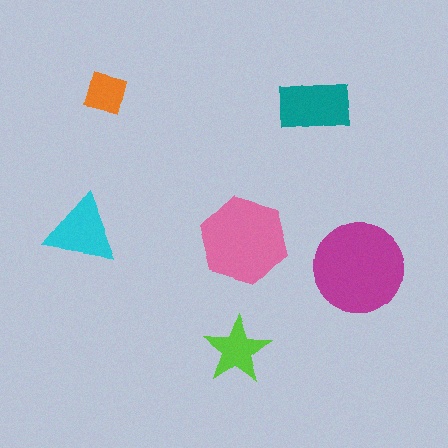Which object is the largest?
The magenta circle.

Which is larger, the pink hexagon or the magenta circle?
The magenta circle.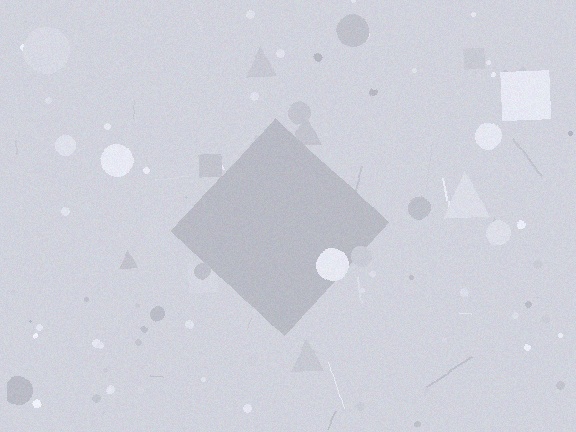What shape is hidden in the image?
A diamond is hidden in the image.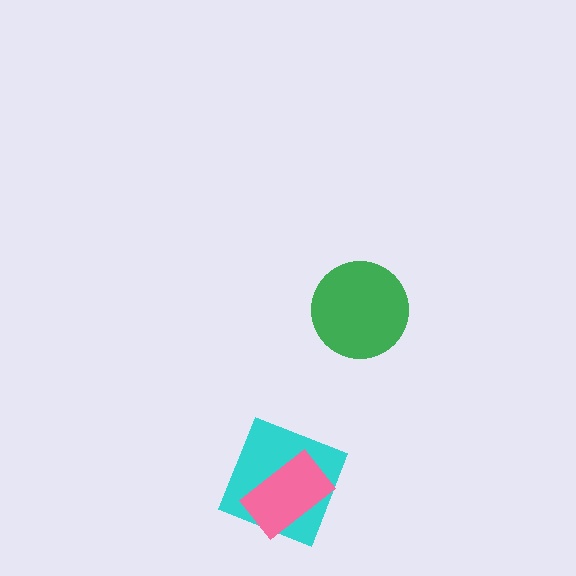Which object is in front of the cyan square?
The pink rectangle is in front of the cyan square.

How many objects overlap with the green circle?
0 objects overlap with the green circle.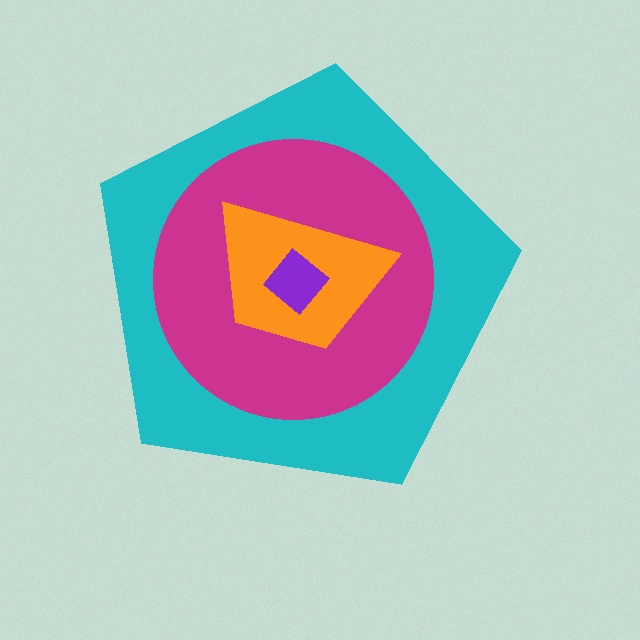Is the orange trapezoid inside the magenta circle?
Yes.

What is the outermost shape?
The cyan pentagon.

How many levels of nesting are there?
4.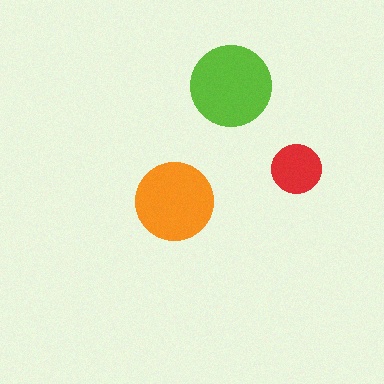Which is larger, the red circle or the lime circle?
The lime one.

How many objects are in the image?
There are 3 objects in the image.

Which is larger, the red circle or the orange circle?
The orange one.